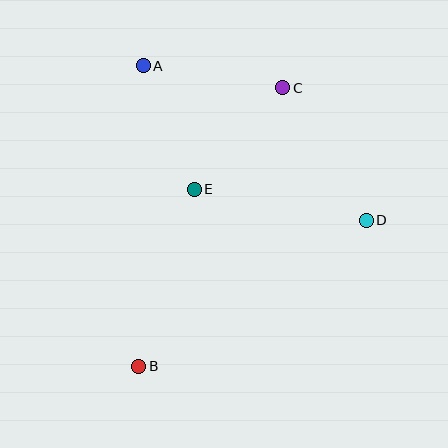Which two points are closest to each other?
Points A and E are closest to each other.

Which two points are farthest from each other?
Points B and C are farthest from each other.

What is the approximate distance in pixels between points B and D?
The distance between B and D is approximately 270 pixels.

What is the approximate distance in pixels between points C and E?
The distance between C and E is approximately 135 pixels.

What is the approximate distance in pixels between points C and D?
The distance between C and D is approximately 157 pixels.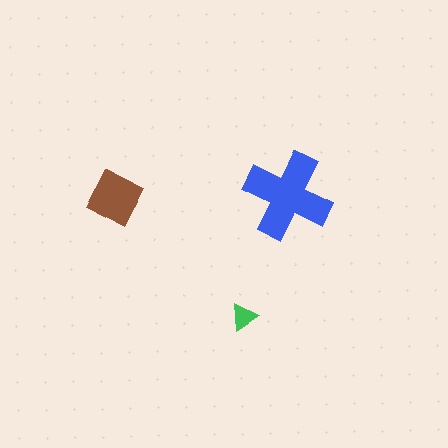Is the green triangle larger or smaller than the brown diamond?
Smaller.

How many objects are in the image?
There are 3 objects in the image.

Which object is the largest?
The blue cross.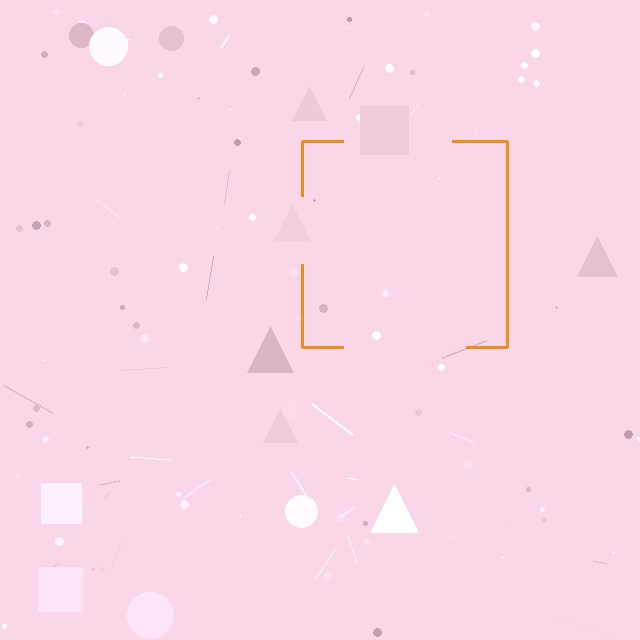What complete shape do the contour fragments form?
The contour fragments form a square.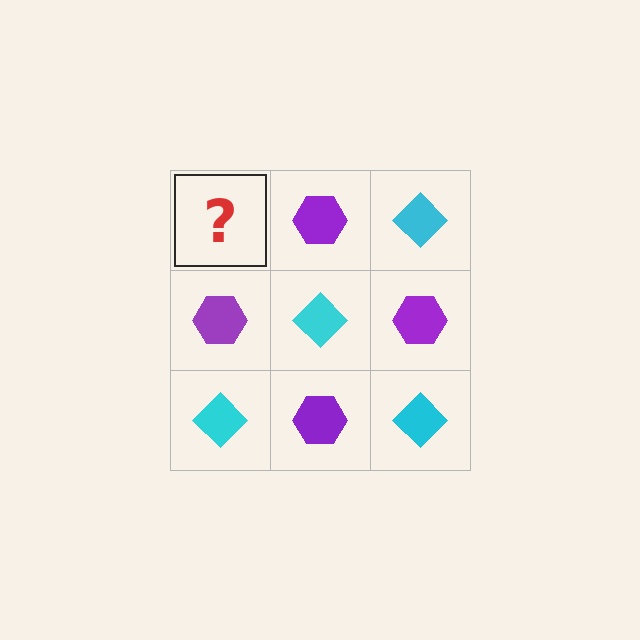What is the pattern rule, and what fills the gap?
The rule is that it alternates cyan diamond and purple hexagon in a checkerboard pattern. The gap should be filled with a cyan diamond.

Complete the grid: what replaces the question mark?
The question mark should be replaced with a cyan diamond.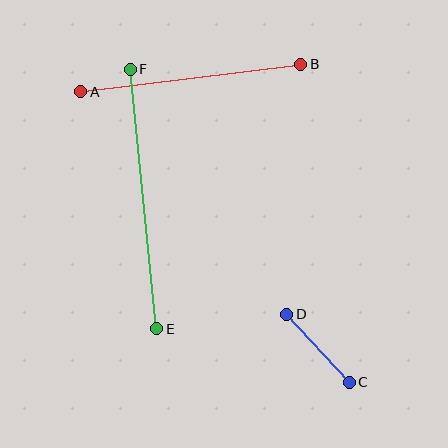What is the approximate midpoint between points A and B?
The midpoint is at approximately (191, 78) pixels.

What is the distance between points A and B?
The distance is approximately 221 pixels.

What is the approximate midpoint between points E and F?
The midpoint is at approximately (143, 199) pixels.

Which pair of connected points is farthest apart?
Points E and F are farthest apart.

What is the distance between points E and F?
The distance is approximately 261 pixels.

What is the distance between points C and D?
The distance is approximately 92 pixels.